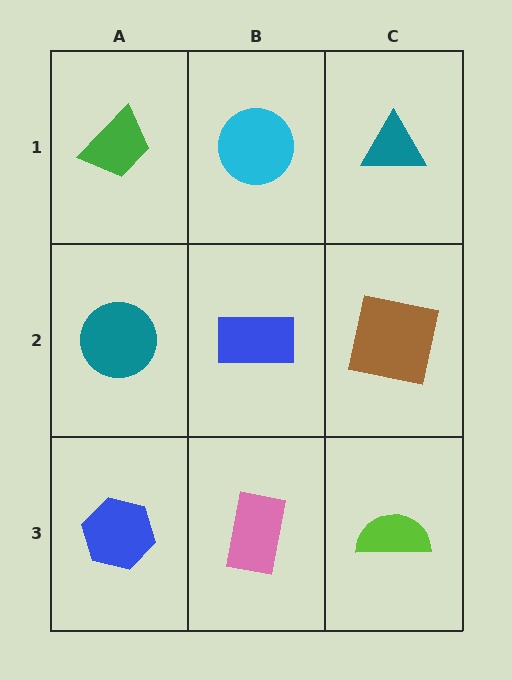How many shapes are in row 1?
3 shapes.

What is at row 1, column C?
A teal triangle.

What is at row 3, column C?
A lime semicircle.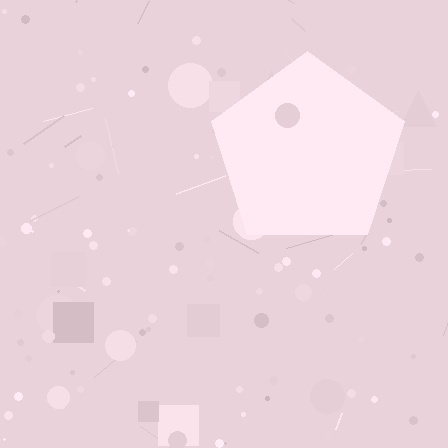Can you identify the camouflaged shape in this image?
The camouflaged shape is a pentagon.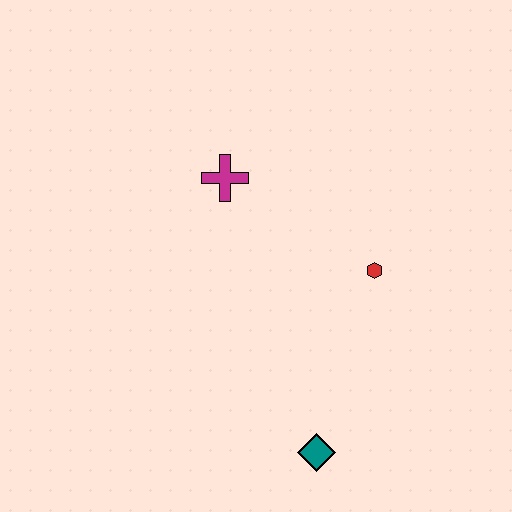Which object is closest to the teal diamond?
The red hexagon is closest to the teal diamond.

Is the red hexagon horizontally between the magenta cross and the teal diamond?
No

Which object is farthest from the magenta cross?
The teal diamond is farthest from the magenta cross.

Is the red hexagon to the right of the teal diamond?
Yes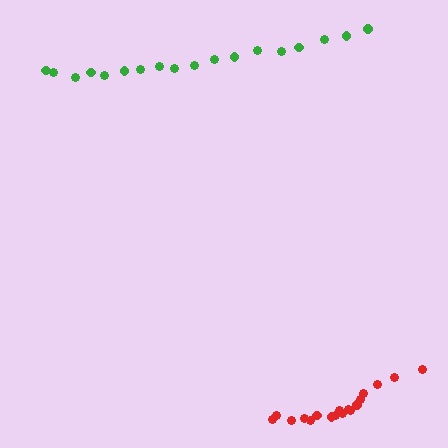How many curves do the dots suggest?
There are 2 distinct paths.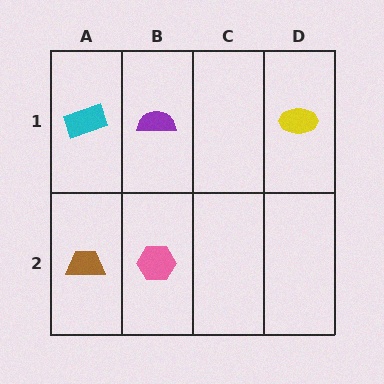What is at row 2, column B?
A pink hexagon.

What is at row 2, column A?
A brown trapezoid.